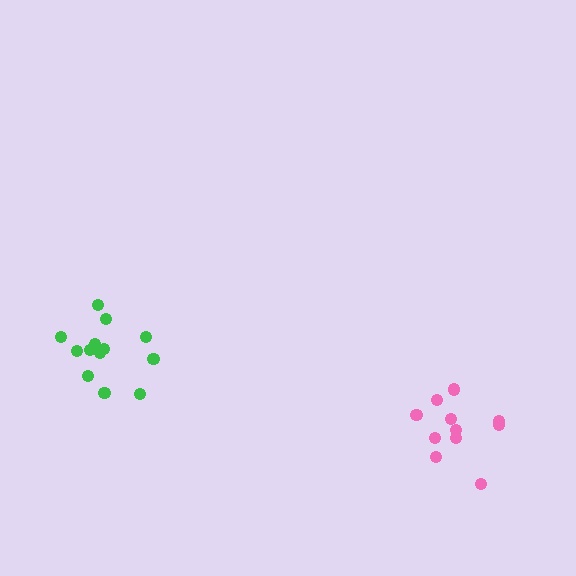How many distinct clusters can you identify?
There are 2 distinct clusters.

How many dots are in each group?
Group 1: 11 dots, Group 2: 13 dots (24 total).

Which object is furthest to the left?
The green cluster is leftmost.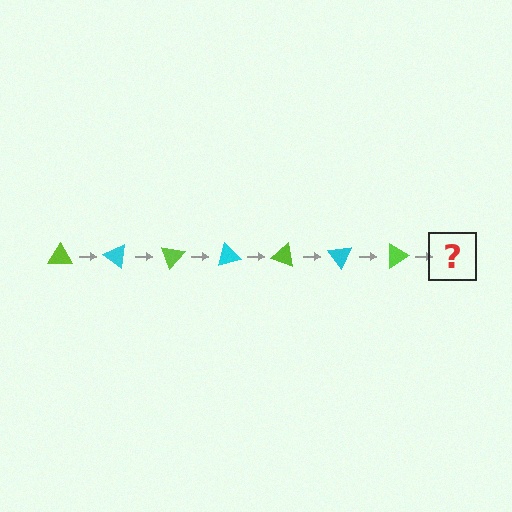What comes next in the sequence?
The next element should be a cyan triangle, rotated 245 degrees from the start.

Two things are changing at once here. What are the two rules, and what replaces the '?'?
The two rules are that it rotates 35 degrees each step and the color cycles through lime and cyan. The '?' should be a cyan triangle, rotated 245 degrees from the start.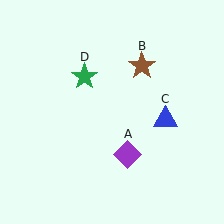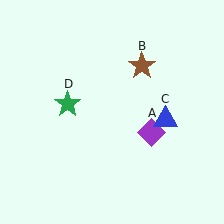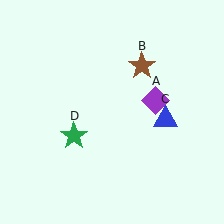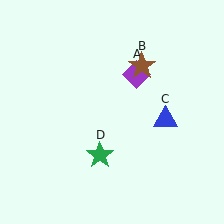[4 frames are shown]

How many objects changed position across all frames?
2 objects changed position: purple diamond (object A), green star (object D).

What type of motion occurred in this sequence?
The purple diamond (object A), green star (object D) rotated counterclockwise around the center of the scene.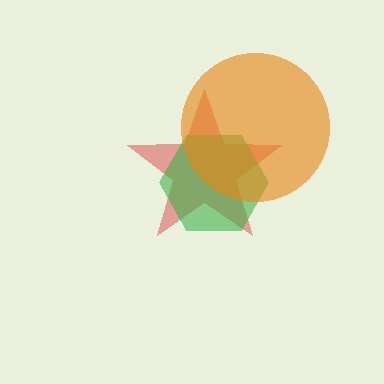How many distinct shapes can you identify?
There are 3 distinct shapes: a red star, a green hexagon, an orange circle.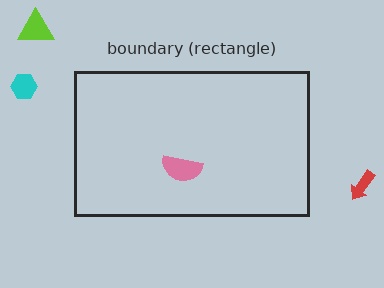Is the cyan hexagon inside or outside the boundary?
Outside.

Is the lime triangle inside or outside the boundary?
Outside.